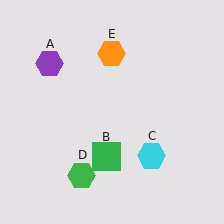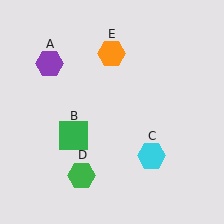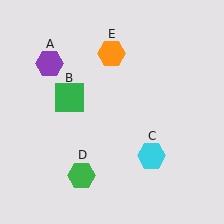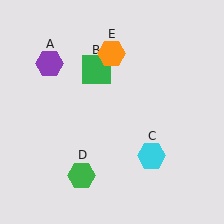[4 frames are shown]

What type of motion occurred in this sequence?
The green square (object B) rotated clockwise around the center of the scene.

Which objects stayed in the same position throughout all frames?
Purple hexagon (object A) and cyan hexagon (object C) and green hexagon (object D) and orange hexagon (object E) remained stationary.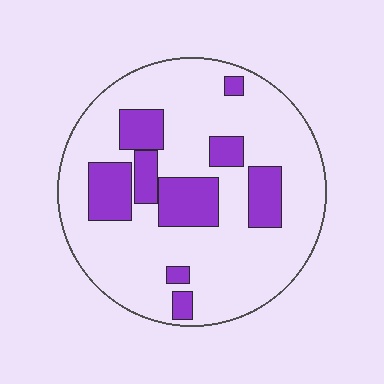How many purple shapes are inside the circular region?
9.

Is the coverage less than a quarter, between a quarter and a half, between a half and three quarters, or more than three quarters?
Less than a quarter.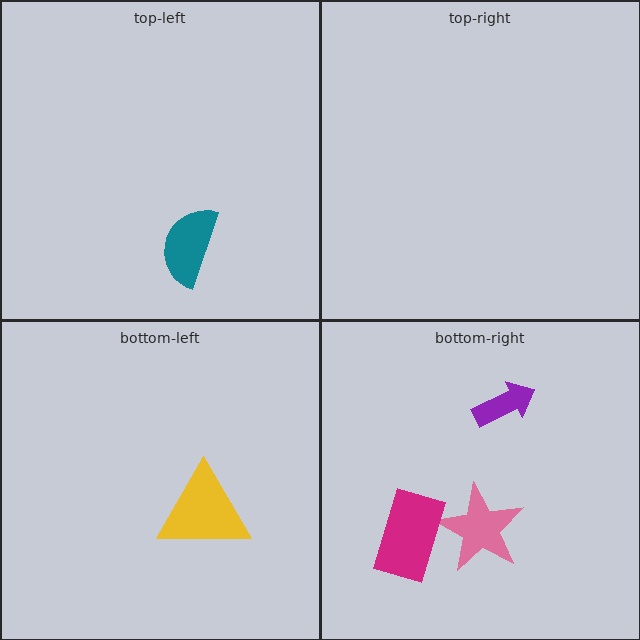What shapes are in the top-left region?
The teal semicircle.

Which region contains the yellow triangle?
The bottom-left region.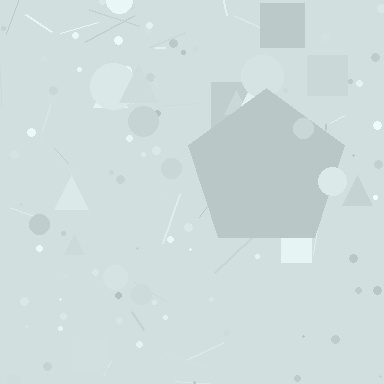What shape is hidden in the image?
A pentagon is hidden in the image.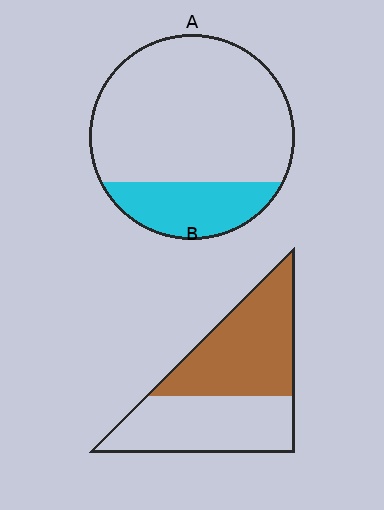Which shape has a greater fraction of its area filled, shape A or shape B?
Shape B.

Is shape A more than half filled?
No.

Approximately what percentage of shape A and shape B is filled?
A is approximately 25% and B is approximately 50%.